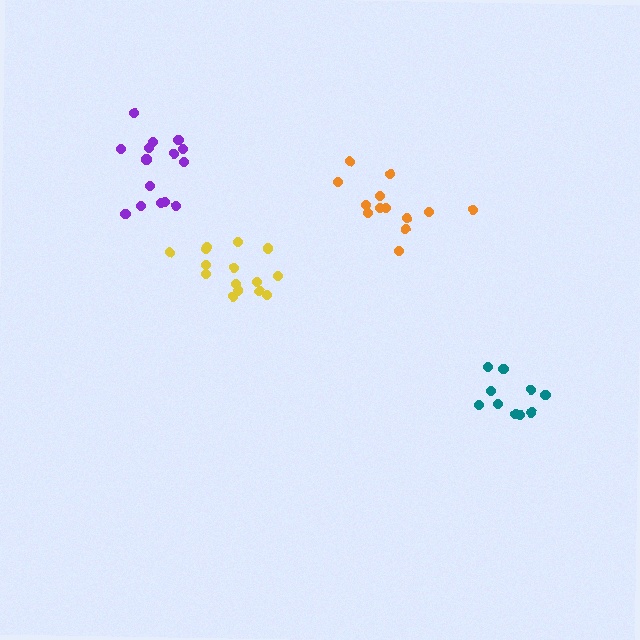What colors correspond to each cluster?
The clusters are colored: purple, teal, orange, yellow.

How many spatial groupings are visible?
There are 4 spatial groupings.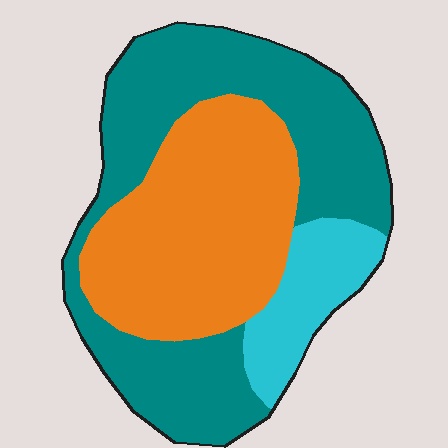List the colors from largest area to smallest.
From largest to smallest: teal, orange, cyan.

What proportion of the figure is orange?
Orange covers around 40% of the figure.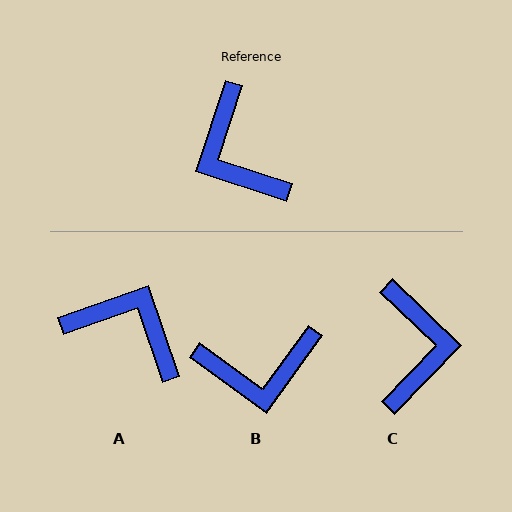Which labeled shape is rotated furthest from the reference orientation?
C, about 154 degrees away.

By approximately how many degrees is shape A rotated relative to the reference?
Approximately 143 degrees clockwise.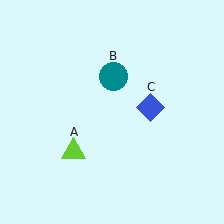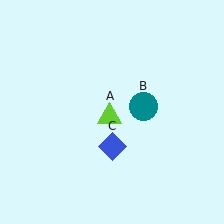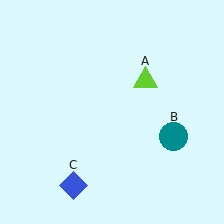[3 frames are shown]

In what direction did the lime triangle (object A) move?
The lime triangle (object A) moved up and to the right.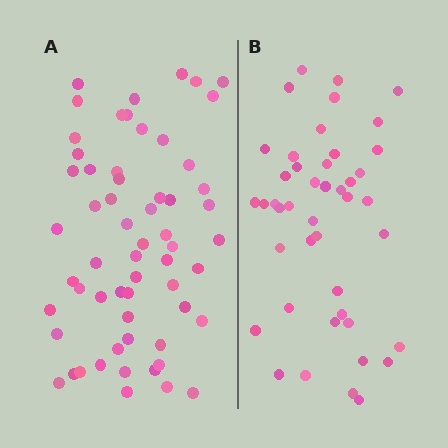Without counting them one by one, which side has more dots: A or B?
Region A (the left region) has more dots.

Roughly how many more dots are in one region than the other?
Region A has approximately 15 more dots than region B.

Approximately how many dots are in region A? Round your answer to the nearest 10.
About 60 dots.